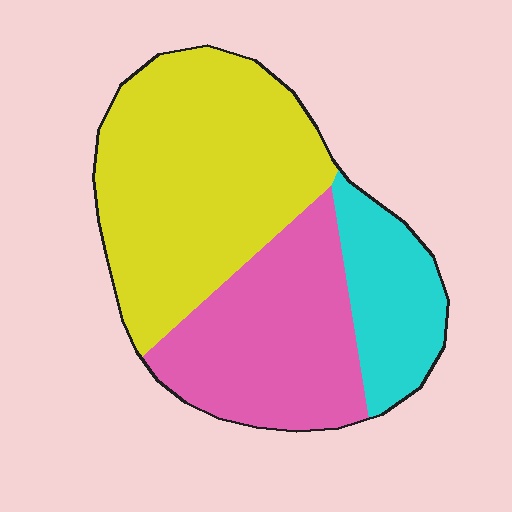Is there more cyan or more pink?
Pink.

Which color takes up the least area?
Cyan, at roughly 20%.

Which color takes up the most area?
Yellow, at roughly 50%.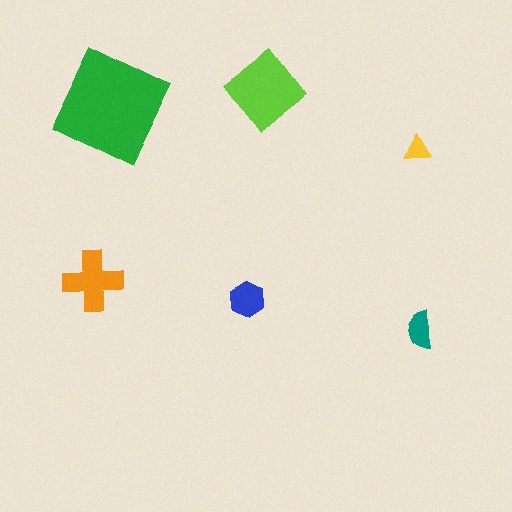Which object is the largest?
The green square.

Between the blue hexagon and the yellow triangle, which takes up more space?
The blue hexagon.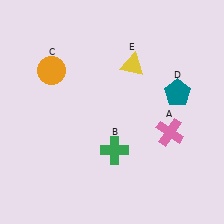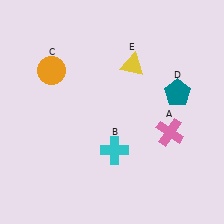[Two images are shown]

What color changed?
The cross (B) changed from green in Image 1 to cyan in Image 2.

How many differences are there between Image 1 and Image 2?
There is 1 difference between the two images.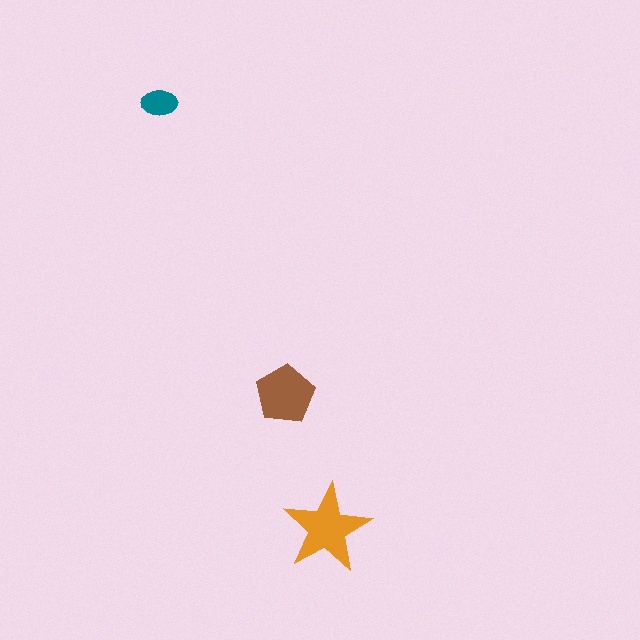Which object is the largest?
The orange star.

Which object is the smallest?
The teal ellipse.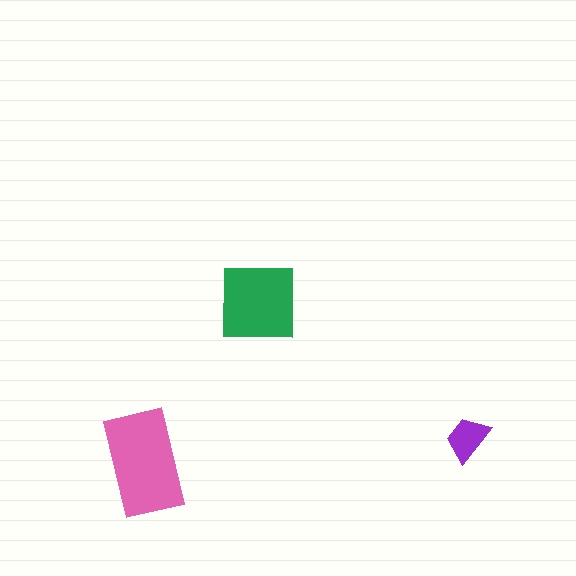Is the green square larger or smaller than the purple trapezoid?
Larger.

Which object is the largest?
The pink rectangle.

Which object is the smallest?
The purple trapezoid.